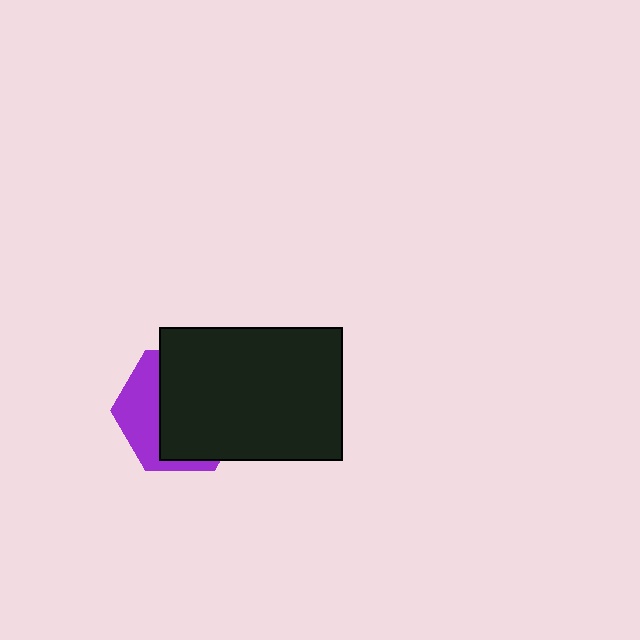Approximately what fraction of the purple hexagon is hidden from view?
Roughly 65% of the purple hexagon is hidden behind the black rectangle.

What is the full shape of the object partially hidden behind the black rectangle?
The partially hidden object is a purple hexagon.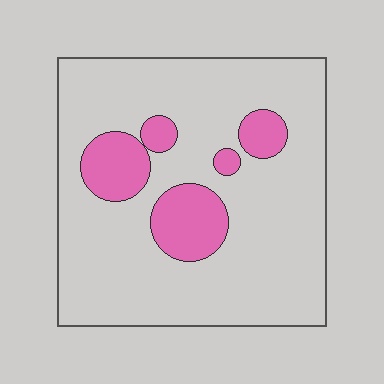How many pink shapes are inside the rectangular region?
5.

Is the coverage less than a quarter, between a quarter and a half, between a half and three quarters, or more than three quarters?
Less than a quarter.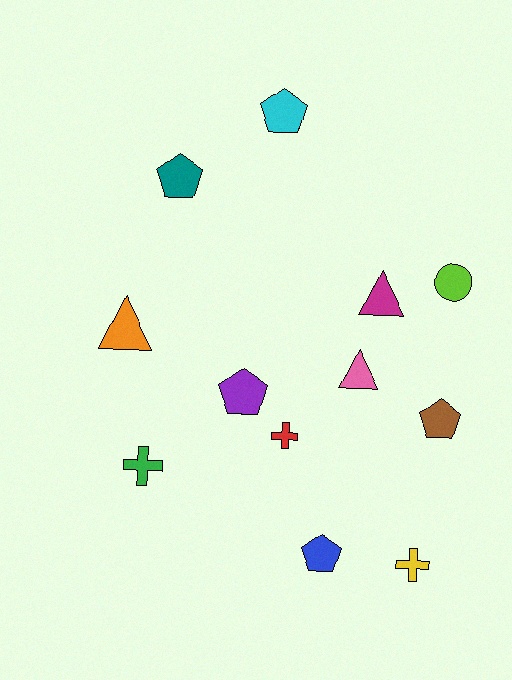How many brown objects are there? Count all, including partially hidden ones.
There is 1 brown object.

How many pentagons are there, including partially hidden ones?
There are 5 pentagons.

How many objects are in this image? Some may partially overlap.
There are 12 objects.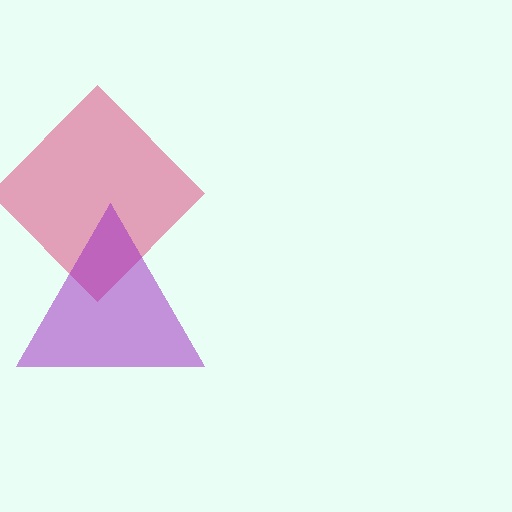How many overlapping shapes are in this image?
There are 2 overlapping shapes in the image.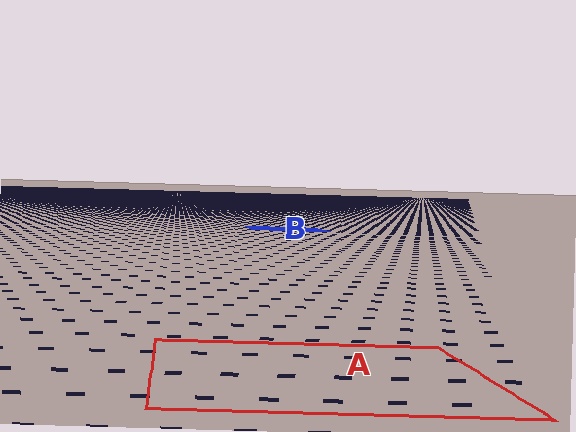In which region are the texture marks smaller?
The texture marks are smaller in region B, because it is farther away.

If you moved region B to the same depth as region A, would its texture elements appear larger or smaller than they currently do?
They would appear larger. At a closer depth, the same texture elements are projected at a bigger on-screen size.